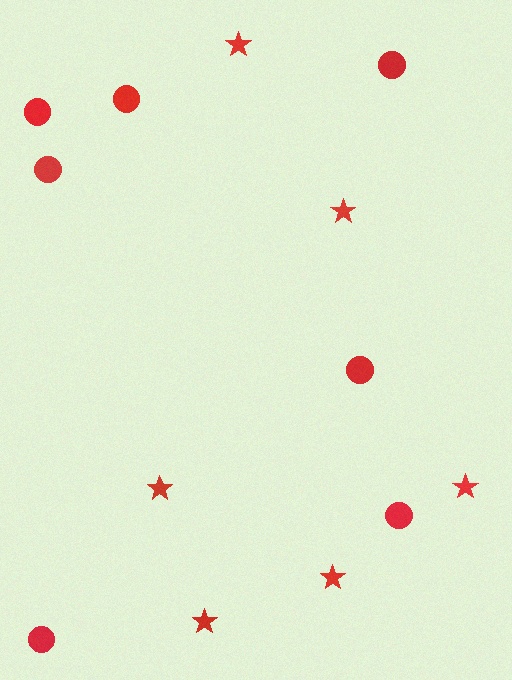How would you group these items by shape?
There are 2 groups: one group of circles (7) and one group of stars (6).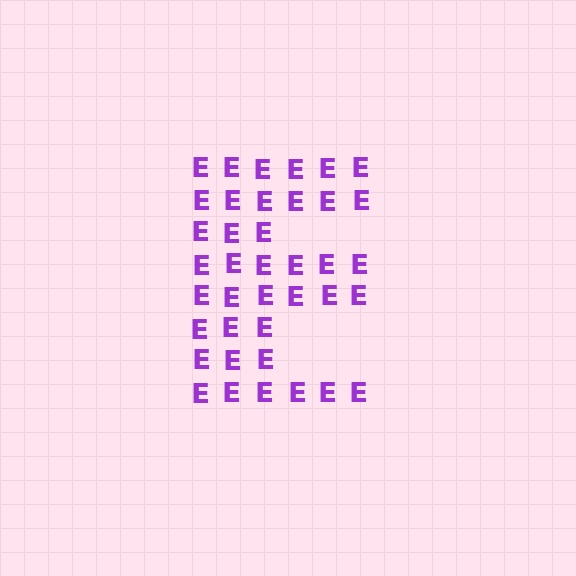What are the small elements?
The small elements are letter E's.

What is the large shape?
The large shape is the letter E.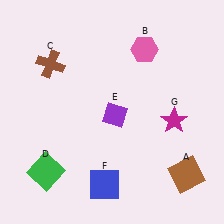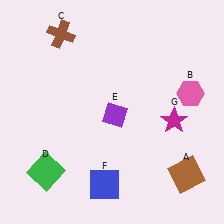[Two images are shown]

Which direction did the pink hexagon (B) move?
The pink hexagon (B) moved right.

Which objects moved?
The objects that moved are: the pink hexagon (B), the brown cross (C).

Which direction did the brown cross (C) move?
The brown cross (C) moved up.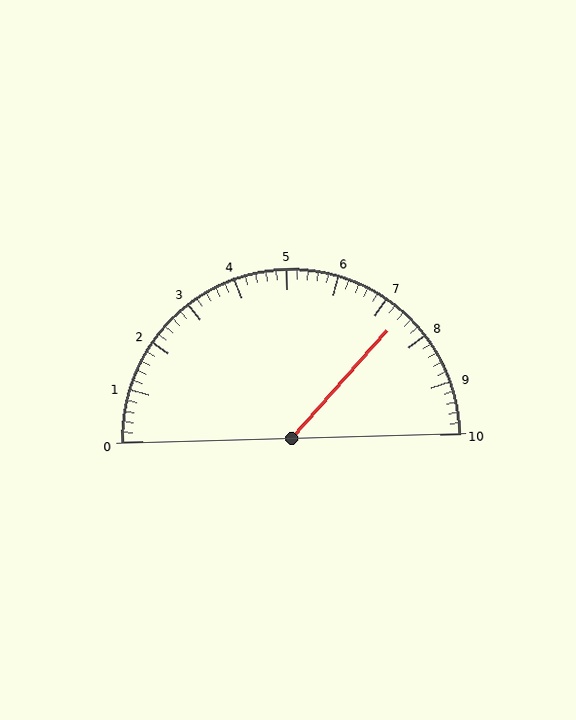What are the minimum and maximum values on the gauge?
The gauge ranges from 0 to 10.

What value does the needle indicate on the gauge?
The needle indicates approximately 7.4.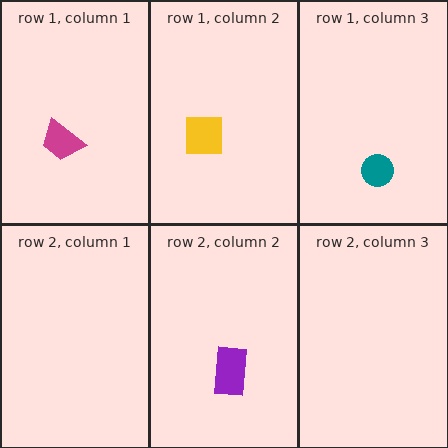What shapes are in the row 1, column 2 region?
The yellow square.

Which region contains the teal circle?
The row 1, column 3 region.